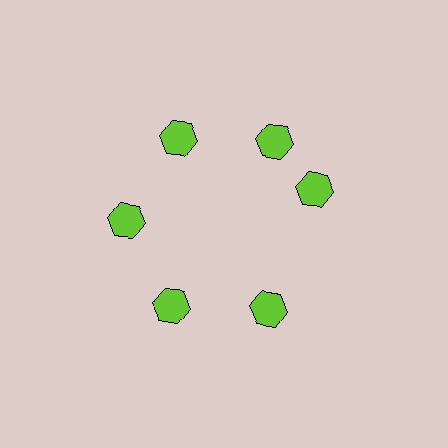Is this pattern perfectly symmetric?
No. The 6 lime hexagons are arranged in a ring, but one element near the 3 o'clock position is rotated out of alignment along the ring, breaking the 6-fold rotational symmetry.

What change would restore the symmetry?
The symmetry would be restored by rotating it back into even spacing with its neighbors so that all 6 hexagons sit at equal angles and equal distance from the center.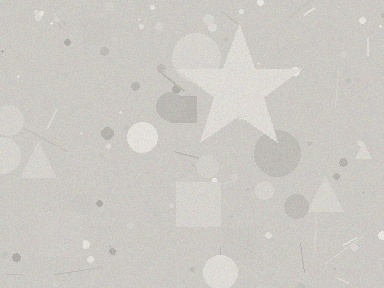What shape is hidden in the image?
A star is hidden in the image.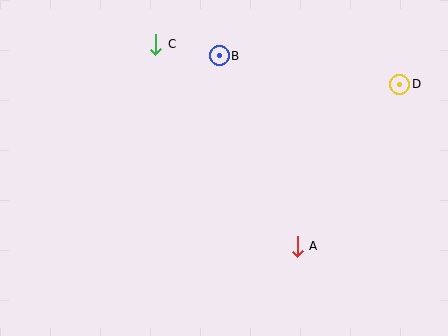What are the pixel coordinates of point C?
Point C is at (156, 44).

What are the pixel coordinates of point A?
Point A is at (297, 246).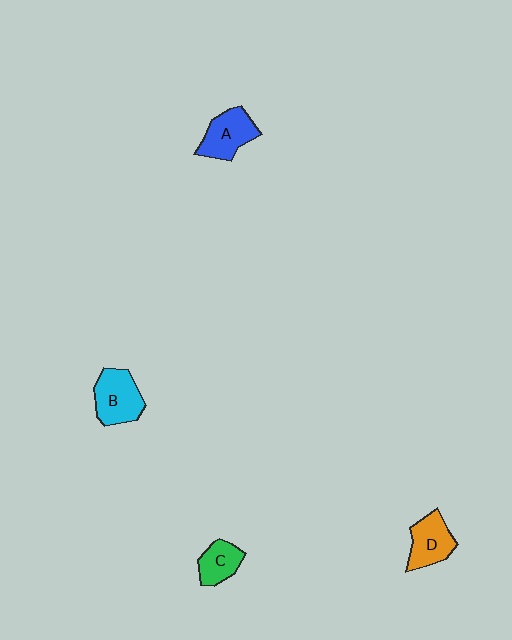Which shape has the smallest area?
Shape C (green).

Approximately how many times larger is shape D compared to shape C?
Approximately 1.3 times.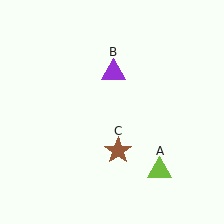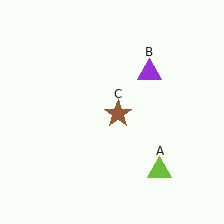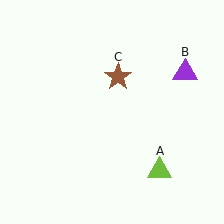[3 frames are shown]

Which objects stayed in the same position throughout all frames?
Lime triangle (object A) remained stationary.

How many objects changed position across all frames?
2 objects changed position: purple triangle (object B), brown star (object C).